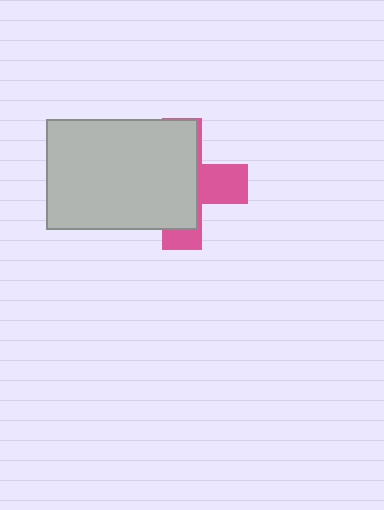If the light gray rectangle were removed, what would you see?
You would see the complete pink cross.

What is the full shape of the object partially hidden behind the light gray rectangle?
The partially hidden object is a pink cross.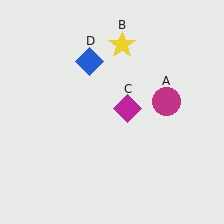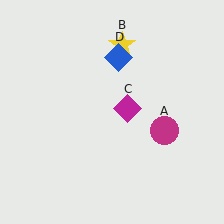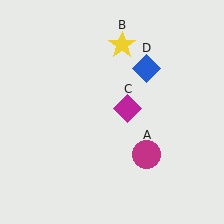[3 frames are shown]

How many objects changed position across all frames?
2 objects changed position: magenta circle (object A), blue diamond (object D).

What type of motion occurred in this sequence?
The magenta circle (object A), blue diamond (object D) rotated clockwise around the center of the scene.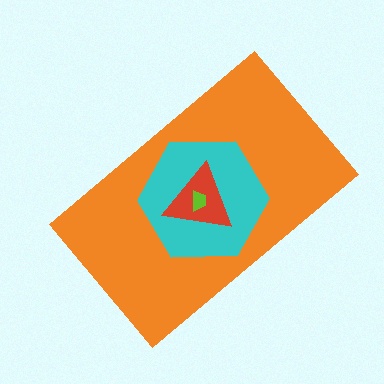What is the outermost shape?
The orange rectangle.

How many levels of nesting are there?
4.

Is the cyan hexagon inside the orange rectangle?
Yes.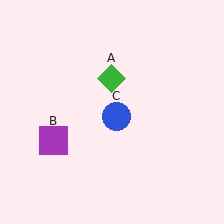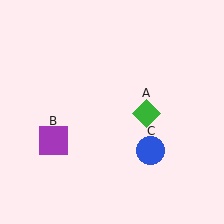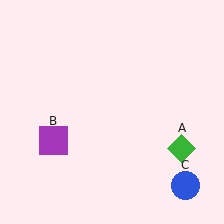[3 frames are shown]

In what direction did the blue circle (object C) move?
The blue circle (object C) moved down and to the right.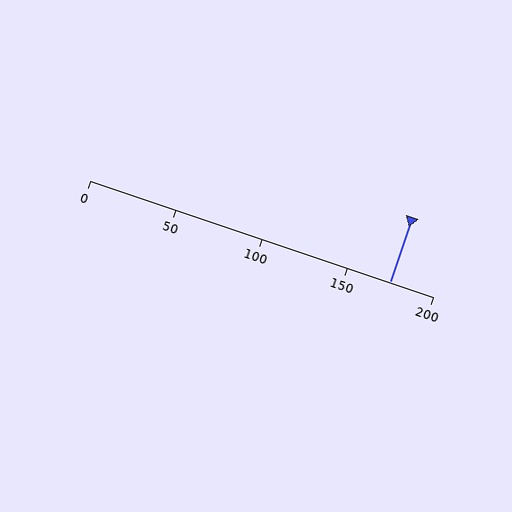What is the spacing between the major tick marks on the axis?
The major ticks are spaced 50 apart.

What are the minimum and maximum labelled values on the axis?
The axis runs from 0 to 200.